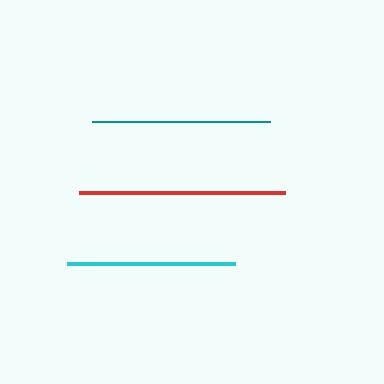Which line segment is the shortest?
The cyan line is the shortest at approximately 168 pixels.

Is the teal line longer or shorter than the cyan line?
The teal line is longer than the cyan line.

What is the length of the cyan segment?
The cyan segment is approximately 168 pixels long.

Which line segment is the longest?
The red line is the longest at approximately 206 pixels.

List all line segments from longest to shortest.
From longest to shortest: red, teal, cyan.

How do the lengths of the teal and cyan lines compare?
The teal and cyan lines are approximately the same length.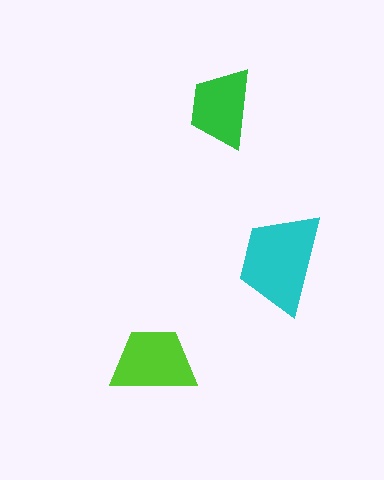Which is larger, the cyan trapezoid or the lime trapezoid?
The cyan one.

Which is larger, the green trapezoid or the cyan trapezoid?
The cyan one.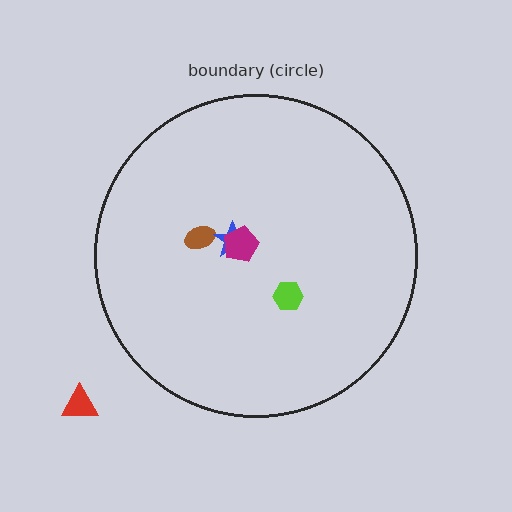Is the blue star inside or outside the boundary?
Inside.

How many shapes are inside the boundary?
4 inside, 1 outside.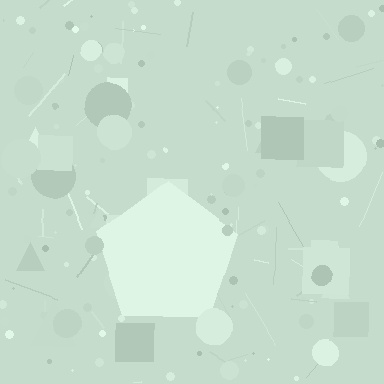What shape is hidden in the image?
A pentagon is hidden in the image.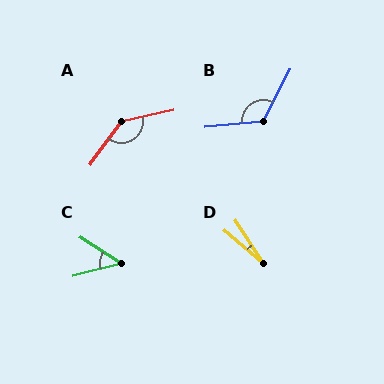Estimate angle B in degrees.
Approximately 122 degrees.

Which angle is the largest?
A, at approximately 138 degrees.